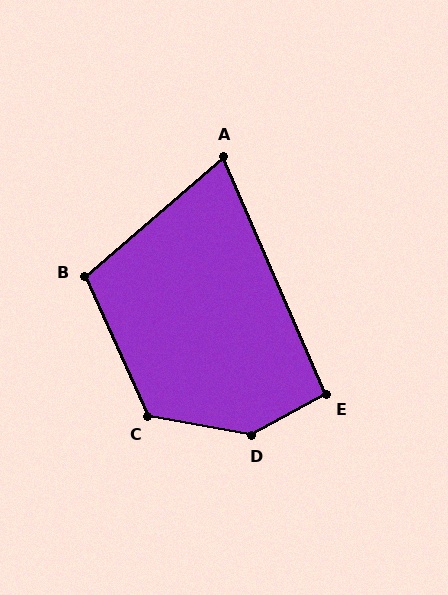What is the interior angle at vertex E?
Approximately 96 degrees (obtuse).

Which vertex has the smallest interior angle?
A, at approximately 73 degrees.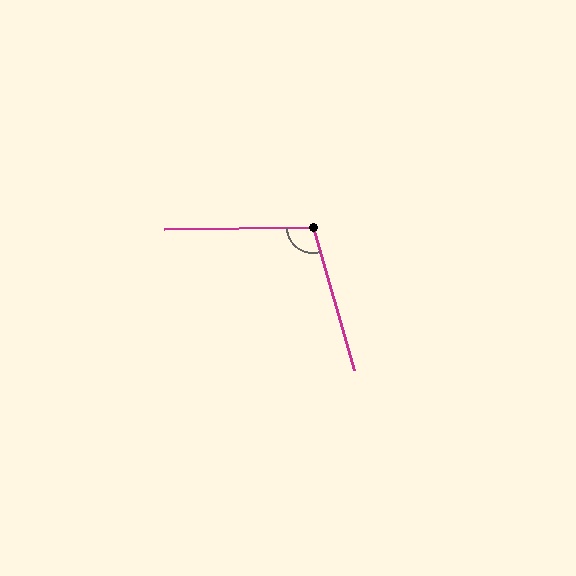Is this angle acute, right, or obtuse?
It is obtuse.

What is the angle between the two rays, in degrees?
Approximately 105 degrees.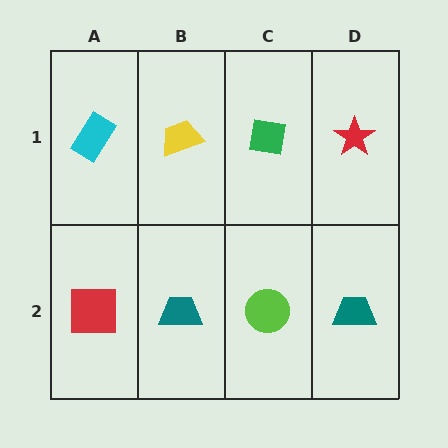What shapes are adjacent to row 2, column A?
A cyan rectangle (row 1, column A), a teal trapezoid (row 2, column B).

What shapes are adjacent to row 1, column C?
A lime circle (row 2, column C), a yellow trapezoid (row 1, column B), a red star (row 1, column D).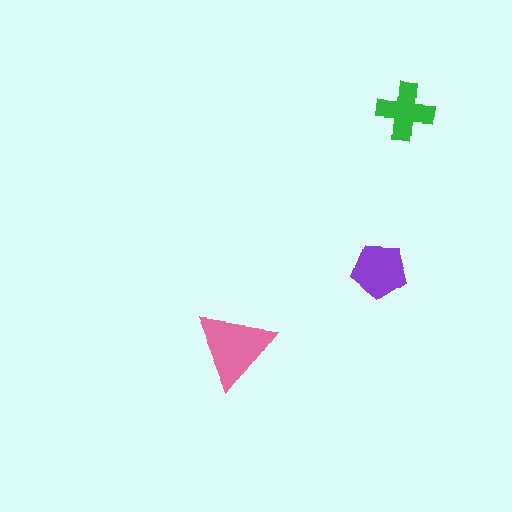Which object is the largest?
The pink triangle.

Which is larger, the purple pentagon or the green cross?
The purple pentagon.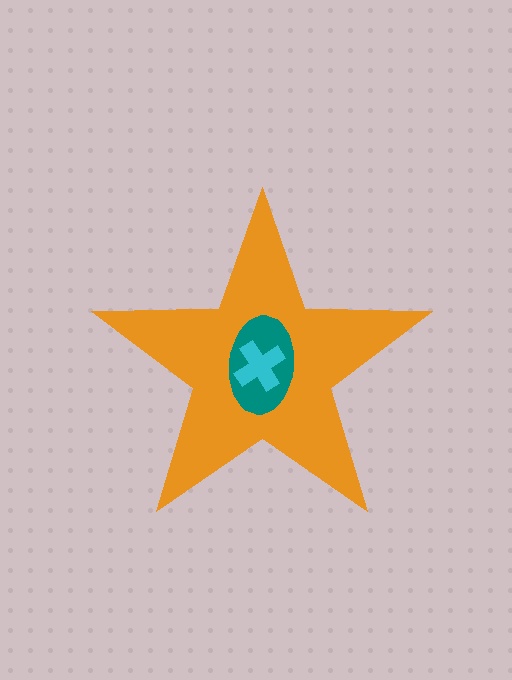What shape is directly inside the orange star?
The teal ellipse.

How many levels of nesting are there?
3.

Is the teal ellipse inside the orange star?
Yes.